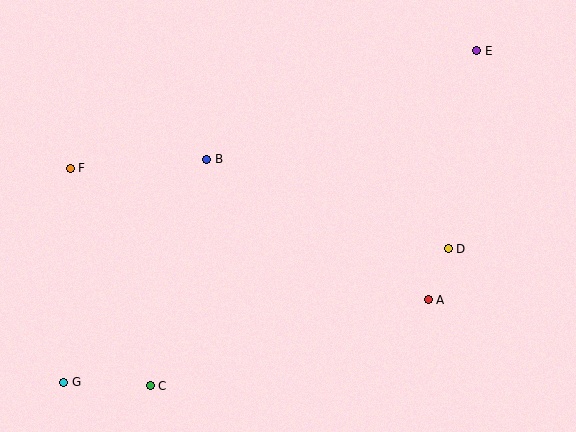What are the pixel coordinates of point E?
Point E is at (477, 51).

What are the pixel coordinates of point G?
Point G is at (64, 382).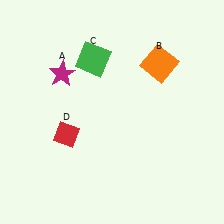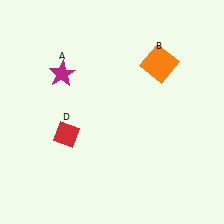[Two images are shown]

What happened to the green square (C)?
The green square (C) was removed in Image 2. It was in the top-left area of Image 1.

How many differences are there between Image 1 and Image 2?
There is 1 difference between the two images.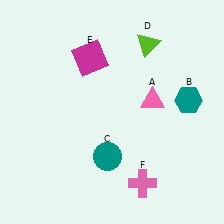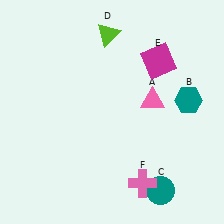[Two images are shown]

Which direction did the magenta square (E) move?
The magenta square (E) moved right.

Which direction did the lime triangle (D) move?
The lime triangle (D) moved left.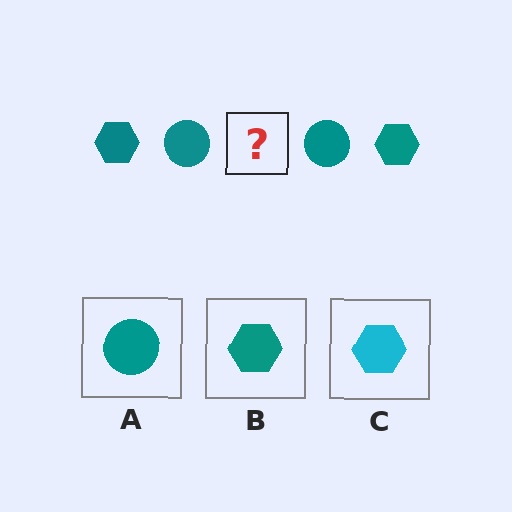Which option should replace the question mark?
Option B.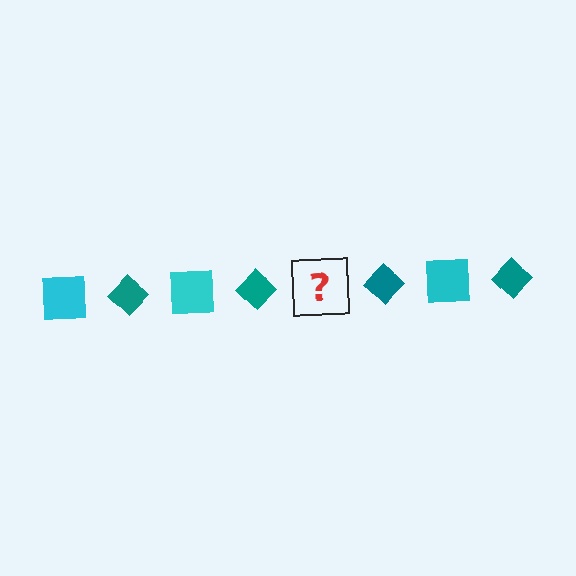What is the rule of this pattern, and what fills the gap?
The rule is that the pattern alternates between cyan square and teal diamond. The gap should be filled with a cyan square.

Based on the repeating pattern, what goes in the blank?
The blank should be a cyan square.